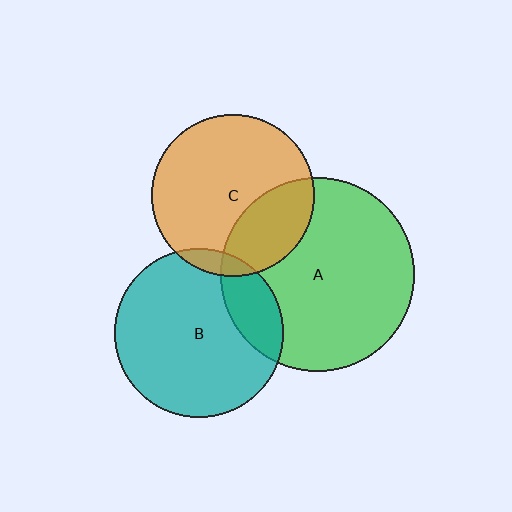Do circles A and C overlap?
Yes.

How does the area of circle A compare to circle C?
Approximately 1.4 times.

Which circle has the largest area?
Circle A (green).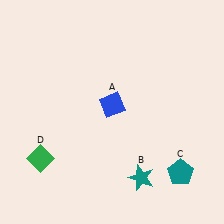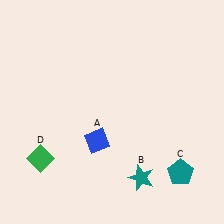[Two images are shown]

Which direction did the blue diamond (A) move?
The blue diamond (A) moved down.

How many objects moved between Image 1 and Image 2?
1 object moved between the two images.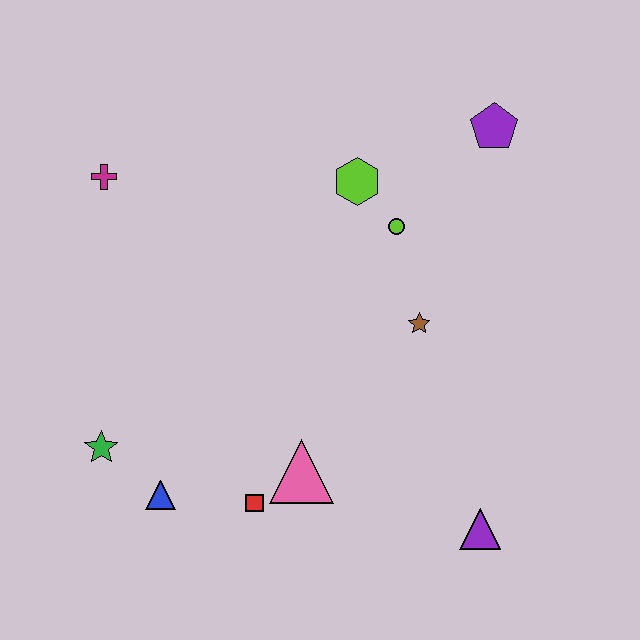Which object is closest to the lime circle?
The lime hexagon is closest to the lime circle.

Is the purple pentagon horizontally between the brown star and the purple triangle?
No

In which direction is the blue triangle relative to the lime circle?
The blue triangle is below the lime circle.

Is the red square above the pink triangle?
No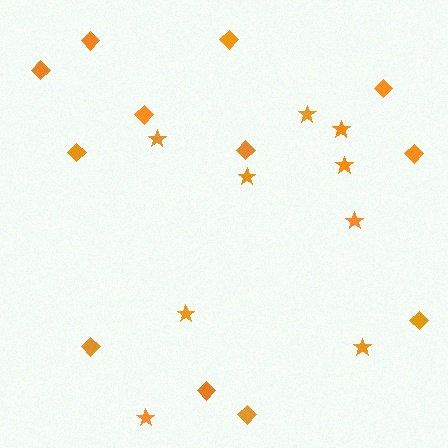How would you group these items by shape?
There are 2 groups: one group of diamonds (12) and one group of stars (9).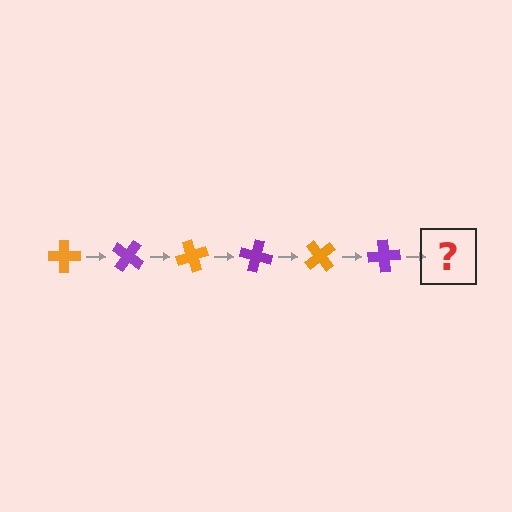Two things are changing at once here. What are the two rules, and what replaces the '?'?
The two rules are that it rotates 35 degrees each step and the color cycles through orange and purple. The '?' should be an orange cross, rotated 210 degrees from the start.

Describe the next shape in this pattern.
It should be an orange cross, rotated 210 degrees from the start.